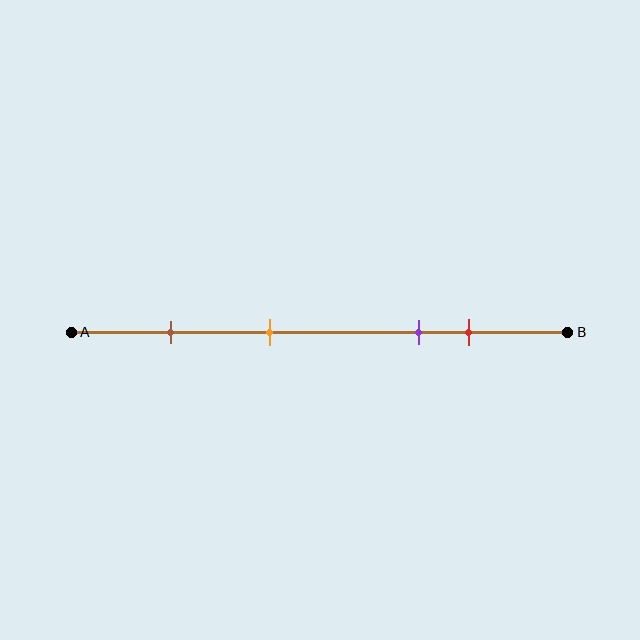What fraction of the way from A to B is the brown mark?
The brown mark is approximately 20% (0.2) of the way from A to B.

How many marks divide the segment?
There are 4 marks dividing the segment.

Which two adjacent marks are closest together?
The purple and red marks are the closest adjacent pair.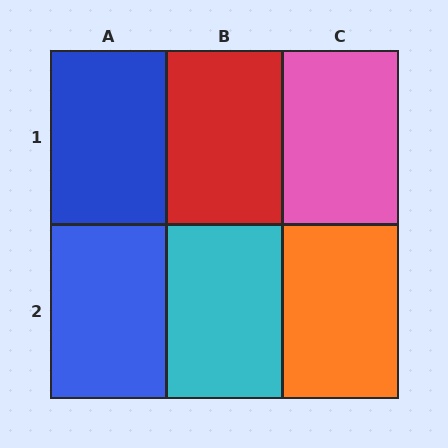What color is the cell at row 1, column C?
Pink.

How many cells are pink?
1 cell is pink.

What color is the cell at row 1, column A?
Blue.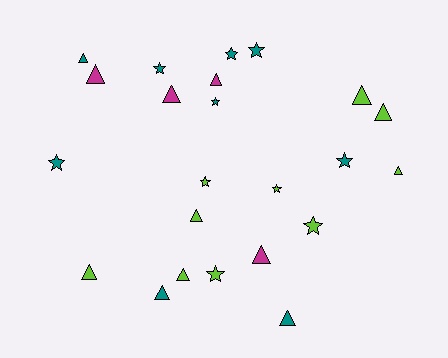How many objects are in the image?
There are 23 objects.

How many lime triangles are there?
There are 6 lime triangles.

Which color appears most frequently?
Lime, with 10 objects.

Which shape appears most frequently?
Triangle, with 13 objects.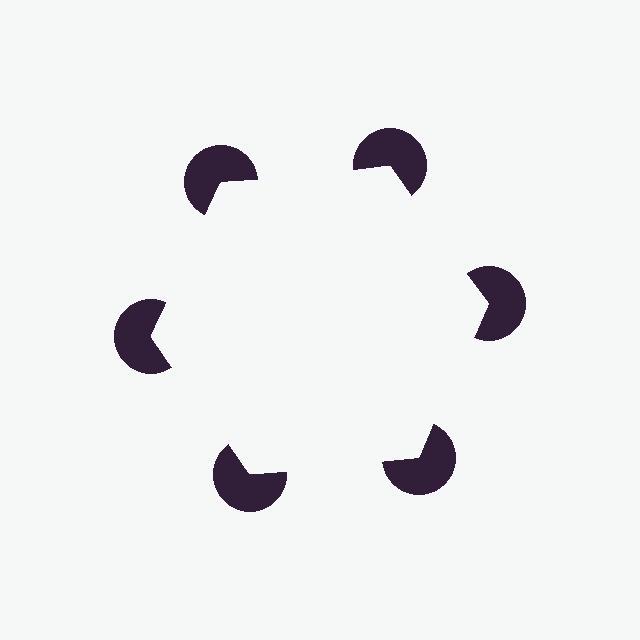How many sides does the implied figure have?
6 sides.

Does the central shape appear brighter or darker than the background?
It typically appears slightly brighter than the background, even though no actual brightness change is drawn.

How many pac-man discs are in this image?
There are 6 — one at each vertex of the illusory hexagon.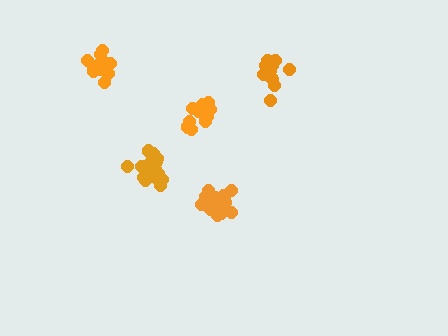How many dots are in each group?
Group 1: 18 dots, Group 2: 12 dots, Group 3: 16 dots, Group 4: 12 dots, Group 5: 18 dots (76 total).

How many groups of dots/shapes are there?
There are 5 groups.